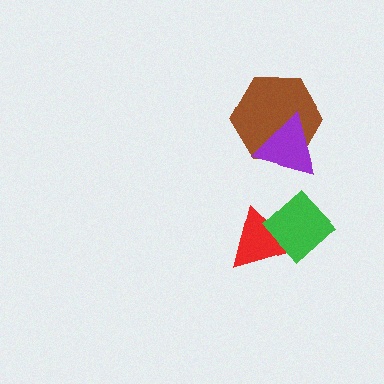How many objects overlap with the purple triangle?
1 object overlaps with the purple triangle.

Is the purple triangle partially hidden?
No, no other shape covers it.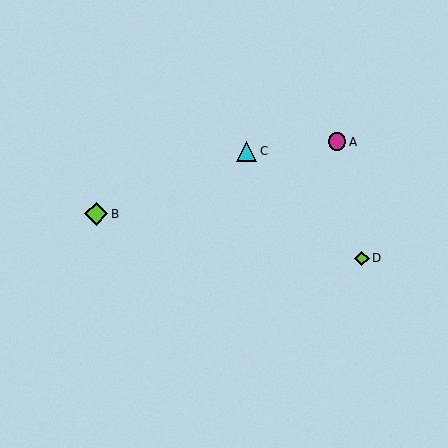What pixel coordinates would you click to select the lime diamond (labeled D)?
Click at (362, 258) to select the lime diamond D.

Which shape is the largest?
The lime diamond (labeled B) is the largest.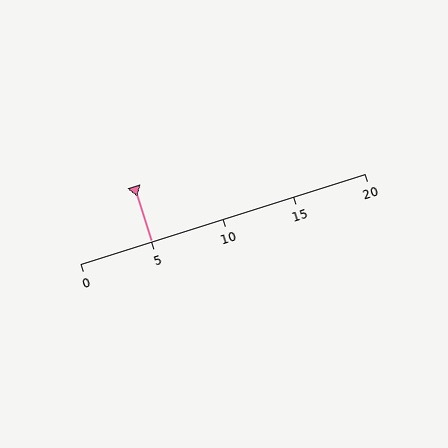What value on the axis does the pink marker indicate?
The marker indicates approximately 5.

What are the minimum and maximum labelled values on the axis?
The axis runs from 0 to 20.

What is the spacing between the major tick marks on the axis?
The major ticks are spaced 5 apart.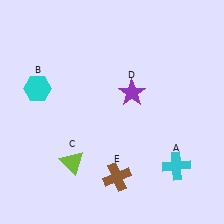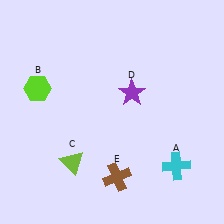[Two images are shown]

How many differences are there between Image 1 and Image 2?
There is 1 difference between the two images.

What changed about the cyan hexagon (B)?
In Image 1, B is cyan. In Image 2, it changed to lime.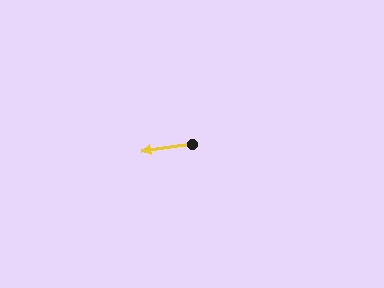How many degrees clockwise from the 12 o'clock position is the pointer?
Approximately 262 degrees.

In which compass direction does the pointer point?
West.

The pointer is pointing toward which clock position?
Roughly 9 o'clock.